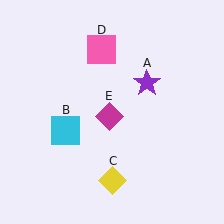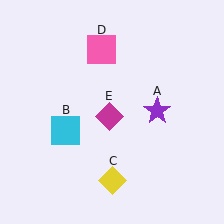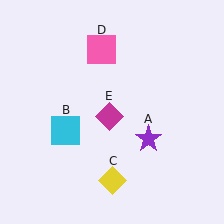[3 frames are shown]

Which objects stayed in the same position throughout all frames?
Cyan square (object B) and yellow diamond (object C) and pink square (object D) and magenta diamond (object E) remained stationary.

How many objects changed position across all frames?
1 object changed position: purple star (object A).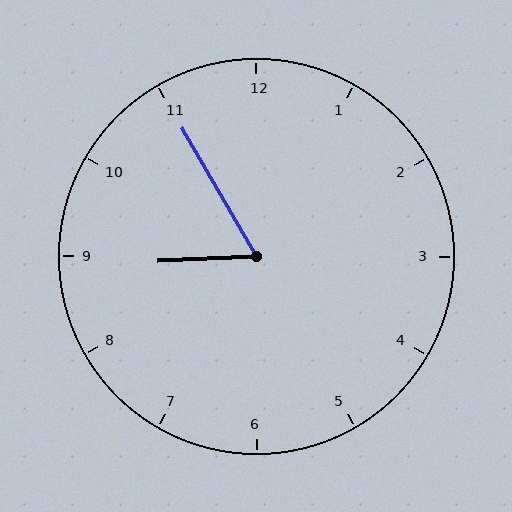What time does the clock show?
8:55.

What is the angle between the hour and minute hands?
Approximately 62 degrees.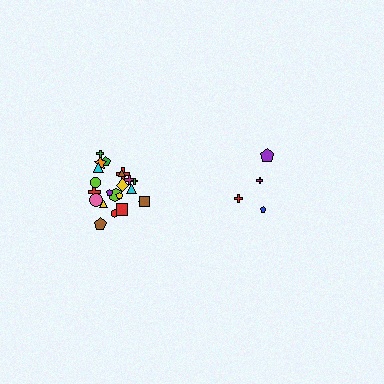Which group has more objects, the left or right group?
The left group.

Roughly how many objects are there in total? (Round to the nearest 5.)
Roughly 25 objects in total.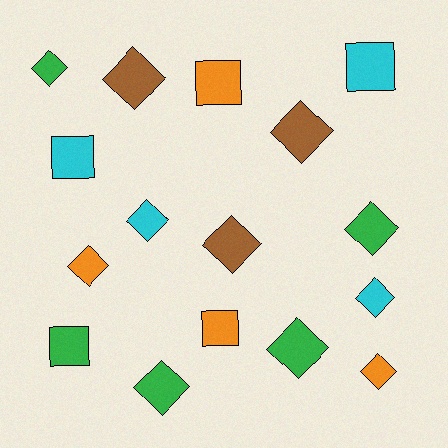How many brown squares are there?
There are no brown squares.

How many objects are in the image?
There are 16 objects.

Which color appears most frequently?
Green, with 5 objects.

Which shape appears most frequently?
Diamond, with 11 objects.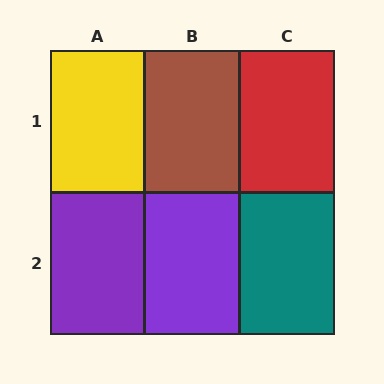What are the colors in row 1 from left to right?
Yellow, brown, red.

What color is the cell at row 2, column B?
Purple.